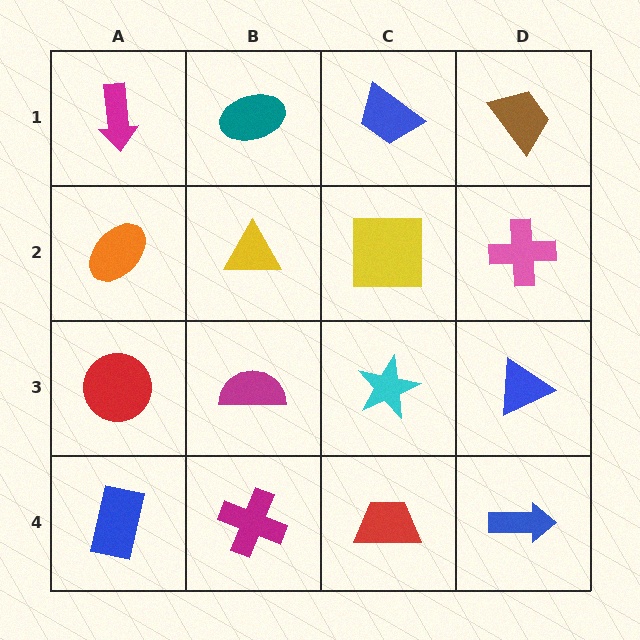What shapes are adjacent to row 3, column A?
An orange ellipse (row 2, column A), a blue rectangle (row 4, column A), a magenta semicircle (row 3, column B).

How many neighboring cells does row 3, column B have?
4.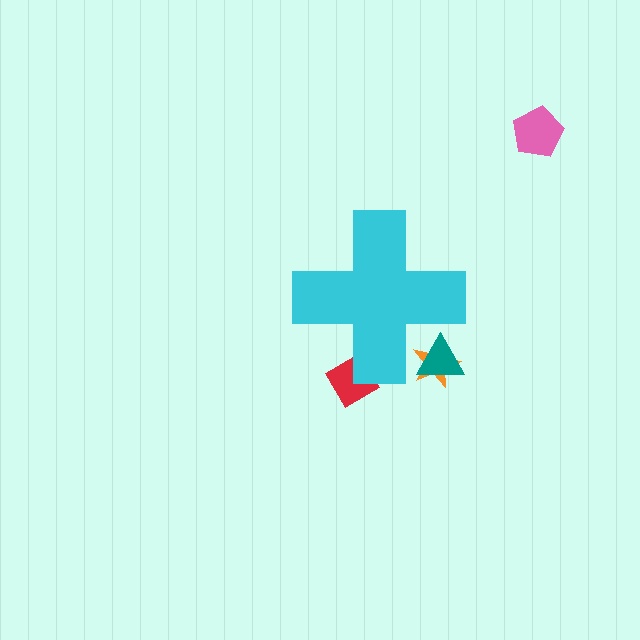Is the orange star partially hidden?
Yes, the orange star is partially hidden behind the cyan cross.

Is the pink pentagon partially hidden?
No, the pink pentagon is fully visible.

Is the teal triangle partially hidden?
Yes, the teal triangle is partially hidden behind the cyan cross.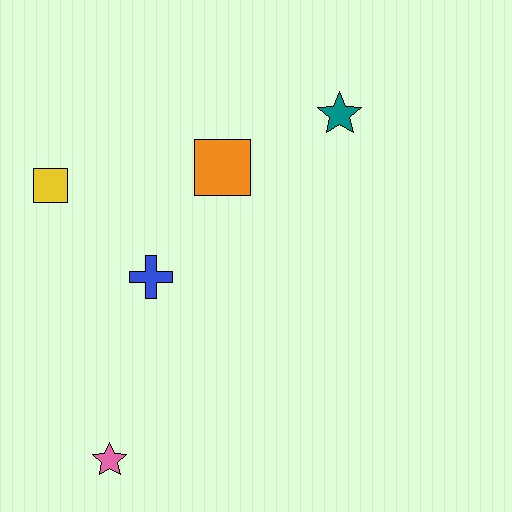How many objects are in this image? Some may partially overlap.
There are 5 objects.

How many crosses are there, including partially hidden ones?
There is 1 cross.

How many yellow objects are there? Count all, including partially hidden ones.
There is 1 yellow object.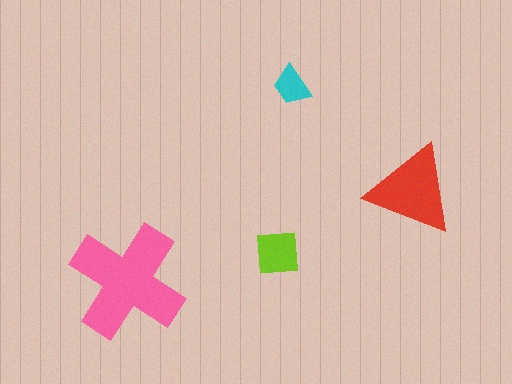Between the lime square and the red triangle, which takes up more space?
The red triangle.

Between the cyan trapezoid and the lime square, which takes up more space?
The lime square.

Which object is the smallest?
The cyan trapezoid.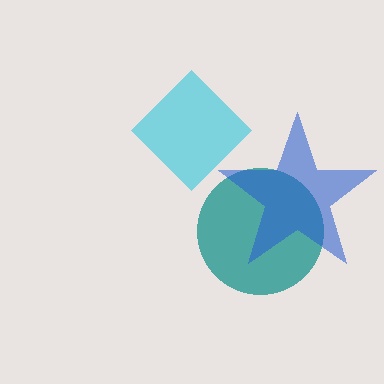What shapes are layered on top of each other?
The layered shapes are: a teal circle, a cyan diamond, a blue star.